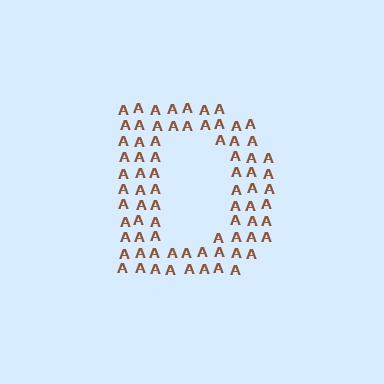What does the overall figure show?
The overall figure shows the letter D.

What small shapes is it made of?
It is made of small letter A's.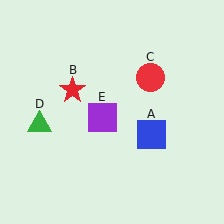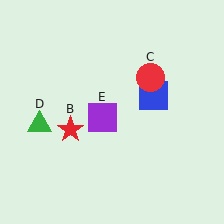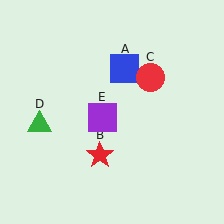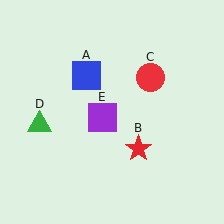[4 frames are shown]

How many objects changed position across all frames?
2 objects changed position: blue square (object A), red star (object B).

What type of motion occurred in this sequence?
The blue square (object A), red star (object B) rotated counterclockwise around the center of the scene.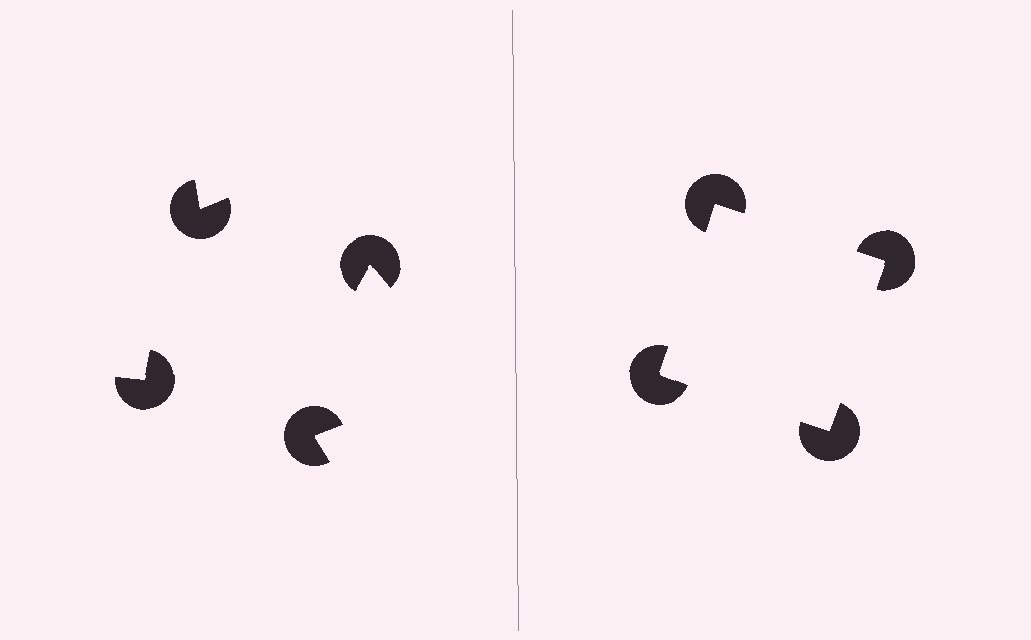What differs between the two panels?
The pac-man discs are positioned identically on both sides; only the wedge orientations differ. On the right they align to a square; on the left they are misaligned.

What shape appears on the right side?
An illusory square.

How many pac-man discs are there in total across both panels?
8 — 4 on each side.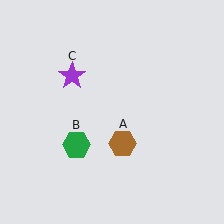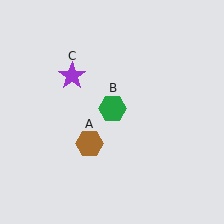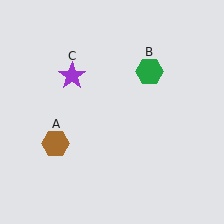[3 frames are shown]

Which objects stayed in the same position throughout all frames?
Purple star (object C) remained stationary.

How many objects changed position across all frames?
2 objects changed position: brown hexagon (object A), green hexagon (object B).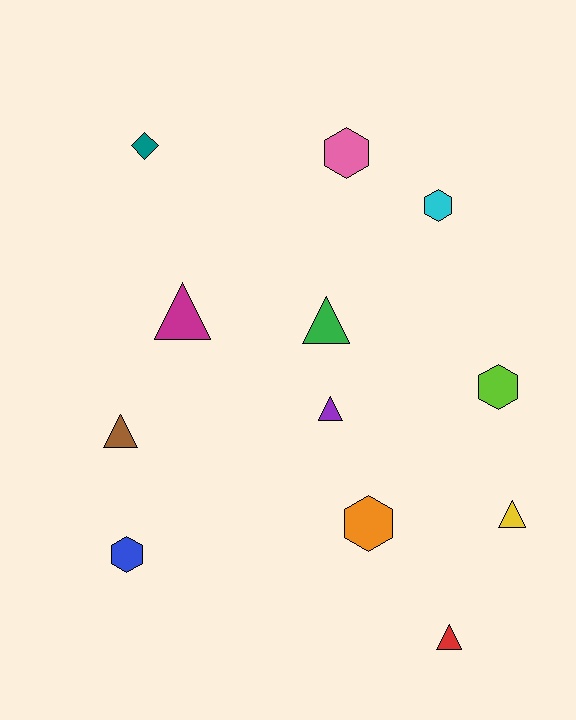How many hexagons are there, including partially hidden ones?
There are 5 hexagons.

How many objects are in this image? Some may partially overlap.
There are 12 objects.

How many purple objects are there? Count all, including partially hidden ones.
There is 1 purple object.